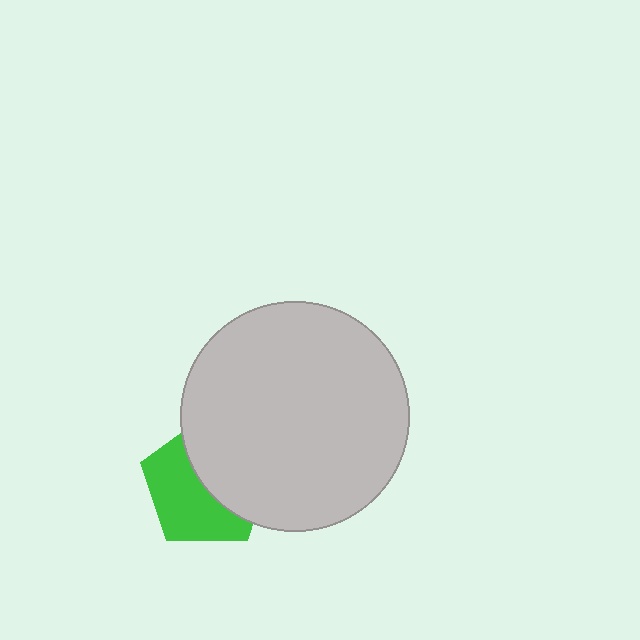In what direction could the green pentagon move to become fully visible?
The green pentagon could move left. That would shift it out from behind the light gray circle entirely.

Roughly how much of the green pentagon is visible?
About half of it is visible (roughly 52%).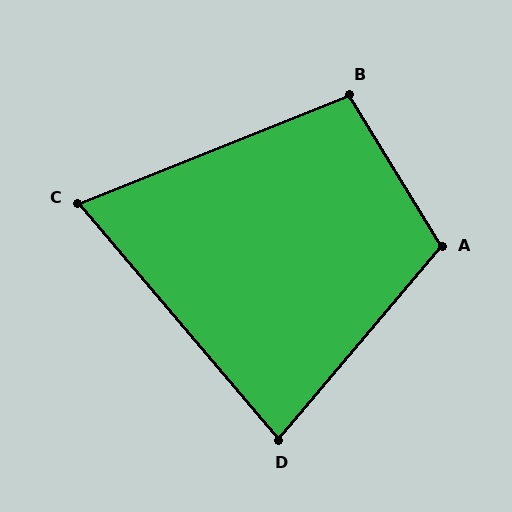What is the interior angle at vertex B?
Approximately 100 degrees (obtuse).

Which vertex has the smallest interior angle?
C, at approximately 72 degrees.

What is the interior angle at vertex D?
Approximately 80 degrees (acute).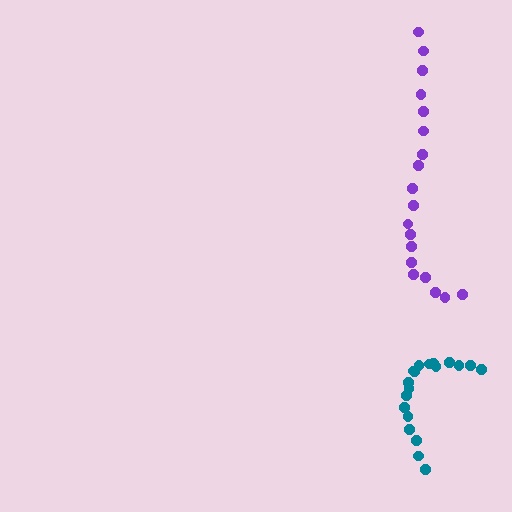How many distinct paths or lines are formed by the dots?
There are 2 distinct paths.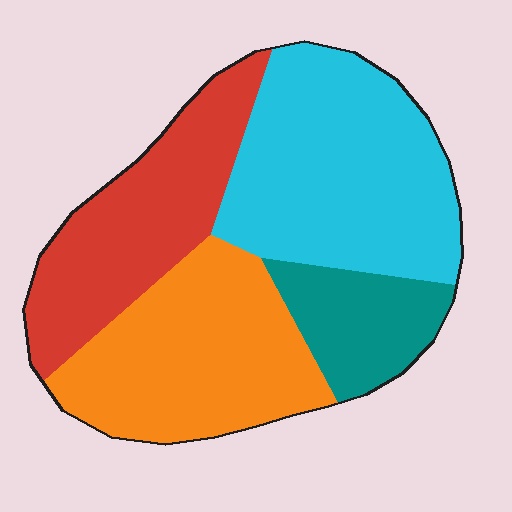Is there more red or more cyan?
Cyan.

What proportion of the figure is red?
Red takes up between a sixth and a third of the figure.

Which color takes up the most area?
Cyan, at roughly 35%.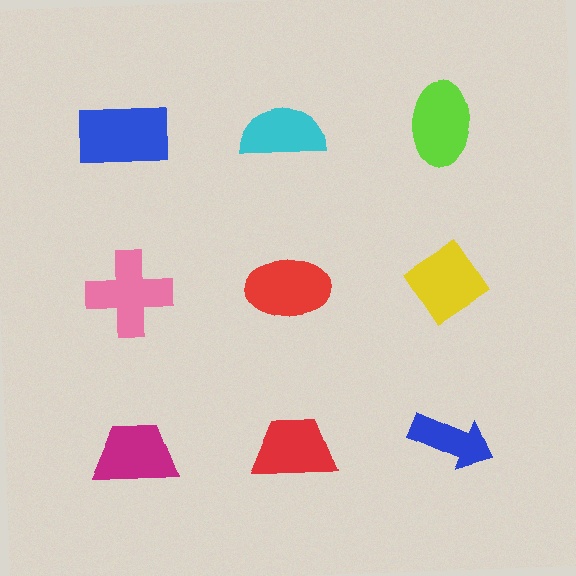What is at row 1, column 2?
A cyan semicircle.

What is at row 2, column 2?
A red ellipse.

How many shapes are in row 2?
3 shapes.